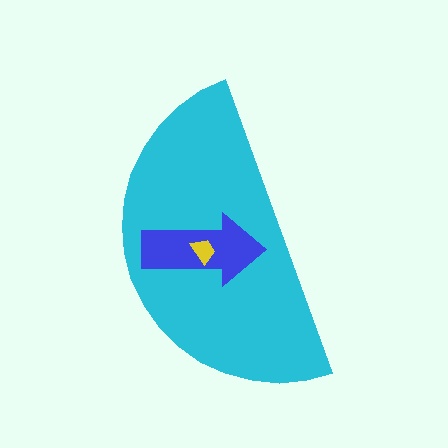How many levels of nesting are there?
3.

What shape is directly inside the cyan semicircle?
The blue arrow.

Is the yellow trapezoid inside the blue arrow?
Yes.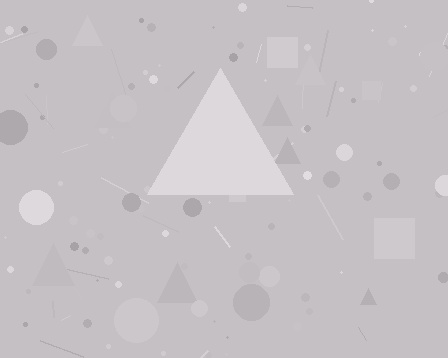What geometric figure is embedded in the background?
A triangle is embedded in the background.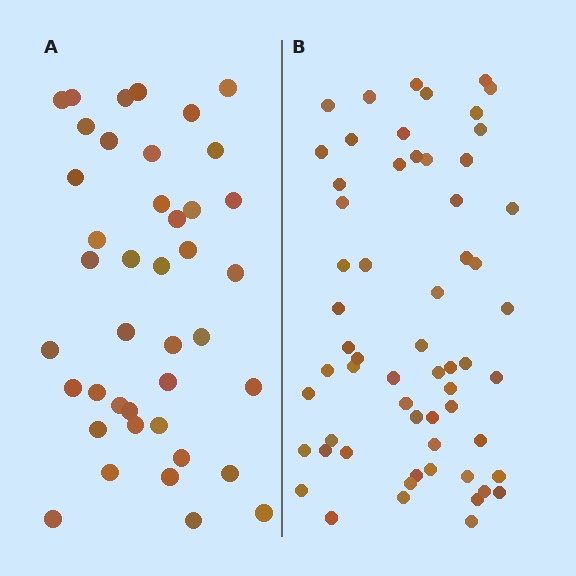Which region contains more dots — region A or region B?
Region B (the right region) has more dots.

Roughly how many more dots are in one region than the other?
Region B has approximately 20 more dots than region A.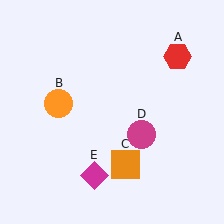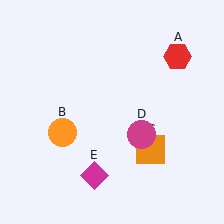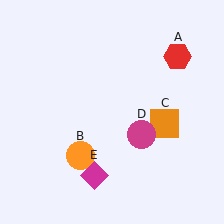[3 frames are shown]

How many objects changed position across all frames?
2 objects changed position: orange circle (object B), orange square (object C).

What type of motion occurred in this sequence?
The orange circle (object B), orange square (object C) rotated counterclockwise around the center of the scene.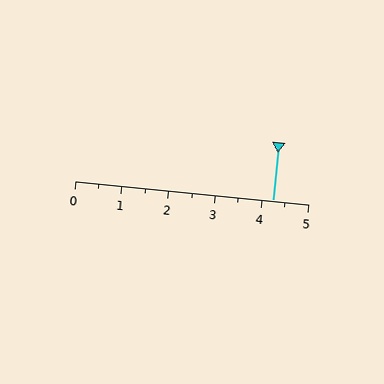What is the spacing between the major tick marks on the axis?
The major ticks are spaced 1 apart.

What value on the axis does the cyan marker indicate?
The marker indicates approximately 4.2.